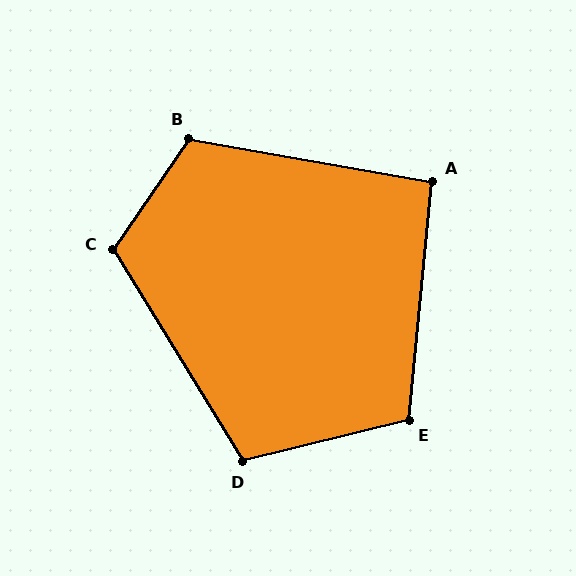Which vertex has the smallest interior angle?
A, at approximately 95 degrees.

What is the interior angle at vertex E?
Approximately 110 degrees (obtuse).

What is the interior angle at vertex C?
Approximately 114 degrees (obtuse).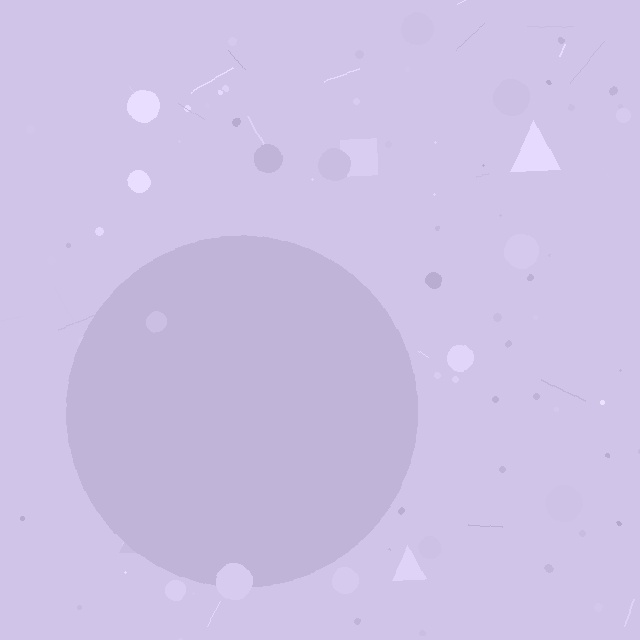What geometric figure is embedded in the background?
A circle is embedded in the background.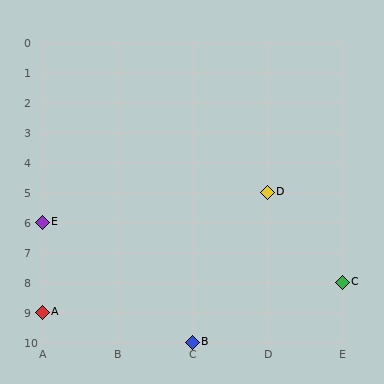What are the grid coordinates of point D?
Point D is at grid coordinates (D, 5).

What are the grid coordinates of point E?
Point E is at grid coordinates (A, 6).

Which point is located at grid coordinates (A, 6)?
Point E is at (A, 6).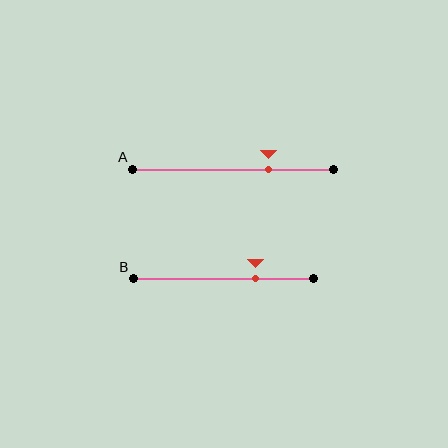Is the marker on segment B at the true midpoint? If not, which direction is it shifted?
No, the marker on segment B is shifted to the right by about 18% of the segment length.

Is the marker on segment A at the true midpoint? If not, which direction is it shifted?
No, the marker on segment A is shifted to the right by about 18% of the segment length.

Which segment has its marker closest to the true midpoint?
Segment B has its marker closest to the true midpoint.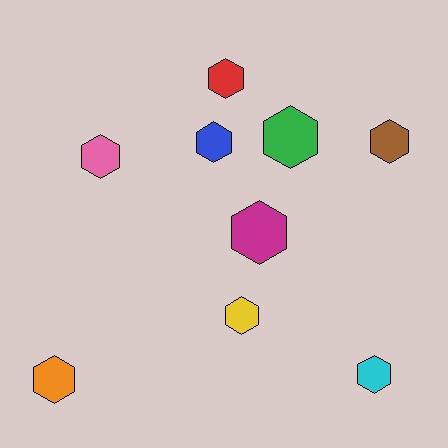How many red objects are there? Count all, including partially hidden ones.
There is 1 red object.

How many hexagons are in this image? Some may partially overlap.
There are 9 hexagons.